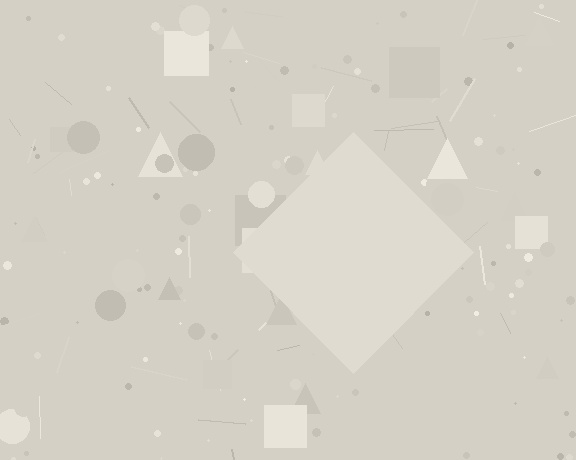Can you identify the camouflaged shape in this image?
The camouflaged shape is a diamond.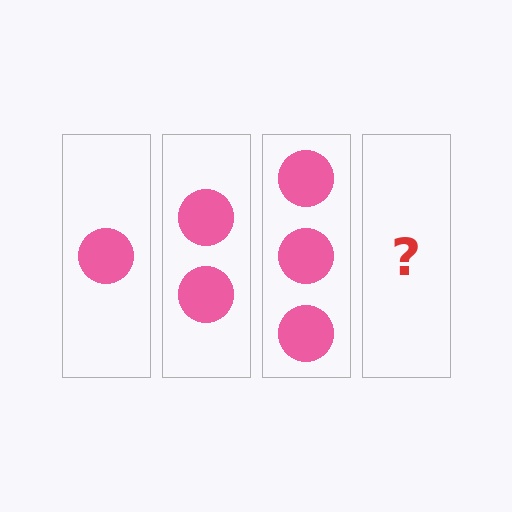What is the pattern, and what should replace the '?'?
The pattern is that each step adds one more circle. The '?' should be 4 circles.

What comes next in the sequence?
The next element should be 4 circles.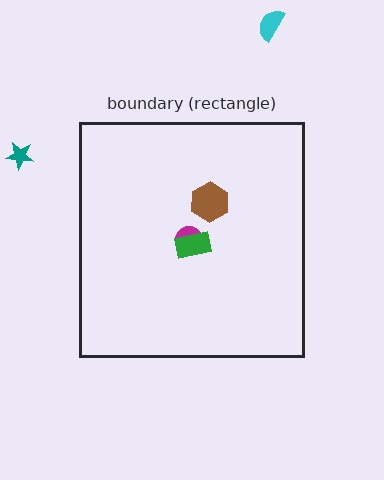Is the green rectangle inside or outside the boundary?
Inside.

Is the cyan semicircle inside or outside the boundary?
Outside.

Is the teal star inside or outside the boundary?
Outside.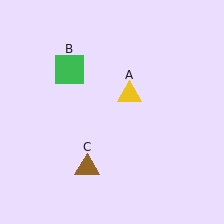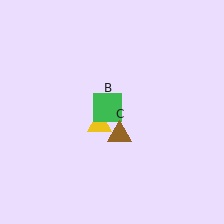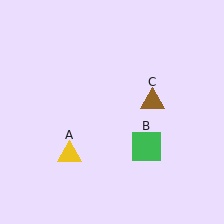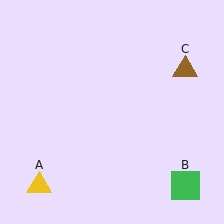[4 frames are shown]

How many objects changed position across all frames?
3 objects changed position: yellow triangle (object A), green square (object B), brown triangle (object C).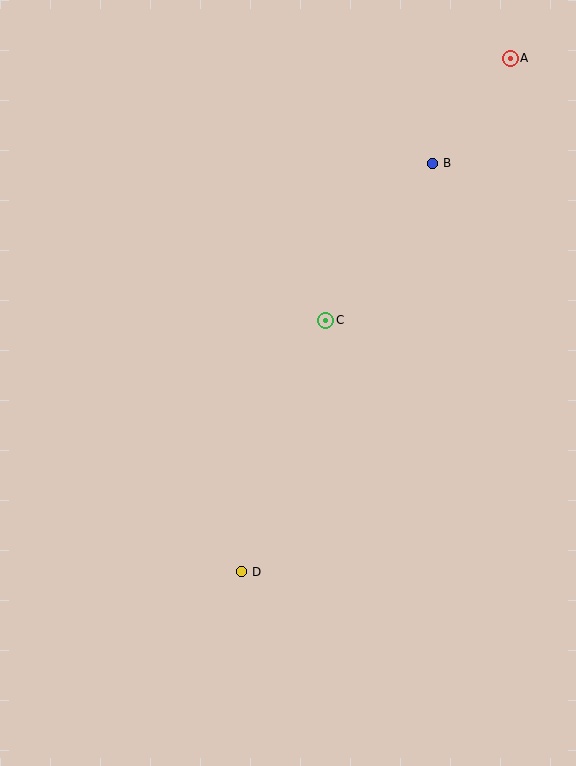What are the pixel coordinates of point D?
Point D is at (242, 572).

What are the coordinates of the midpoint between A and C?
The midpoint between A and C is at (418, 189).